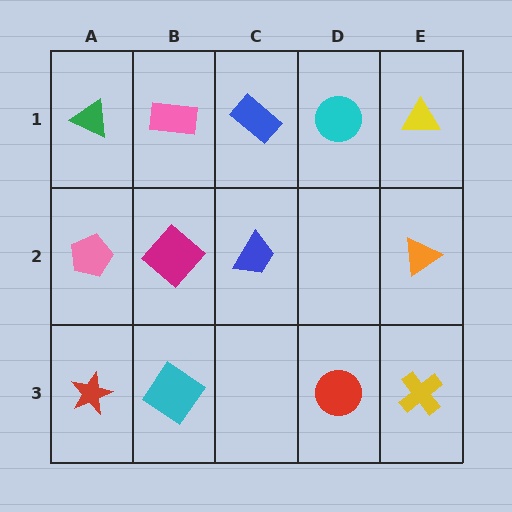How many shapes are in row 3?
4 shapes.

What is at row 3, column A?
A red star.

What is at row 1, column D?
A cyan circle.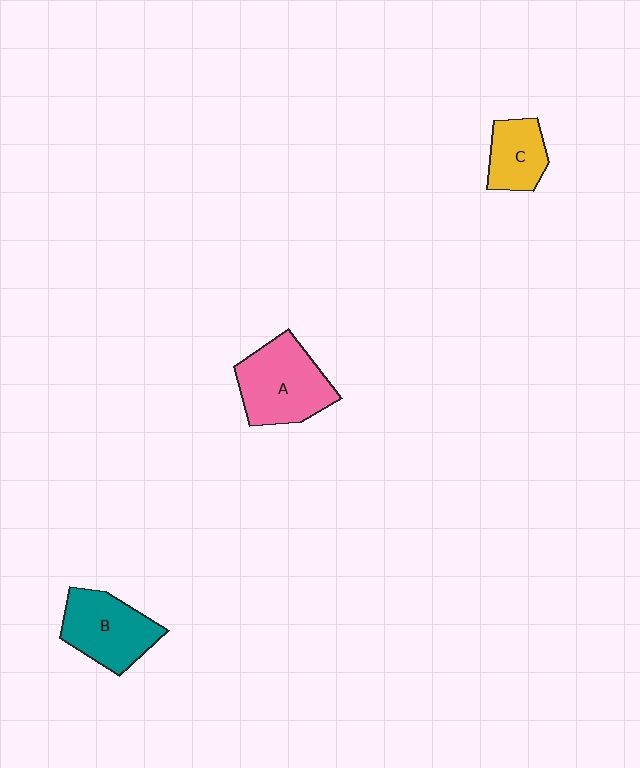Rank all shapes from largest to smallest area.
From largest to smallest: A (pink), B (teal), C (yellow).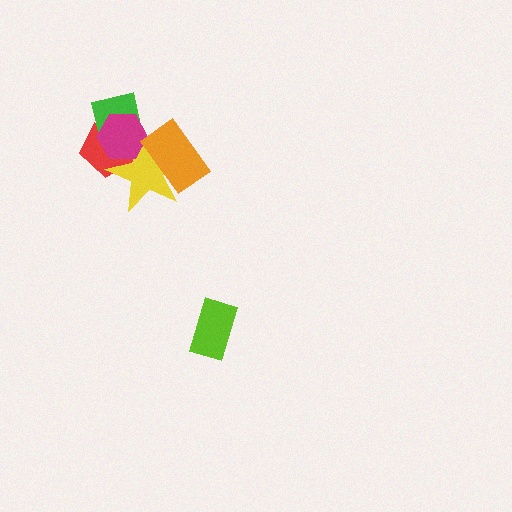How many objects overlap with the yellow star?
4 objects overlap with the yellow star.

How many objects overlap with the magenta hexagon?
3 objects overlap with the magenta hexagon.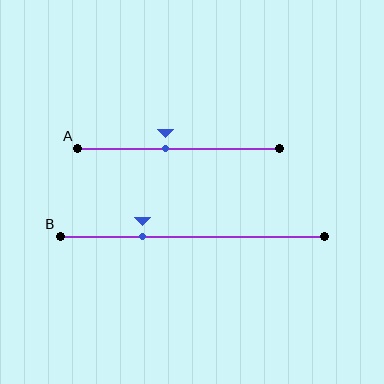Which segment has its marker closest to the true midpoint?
Segment A has its marker closest to the true midpoint.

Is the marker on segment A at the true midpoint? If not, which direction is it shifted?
No, the marker on segment A is shifted to the left by about 7% of the segment length.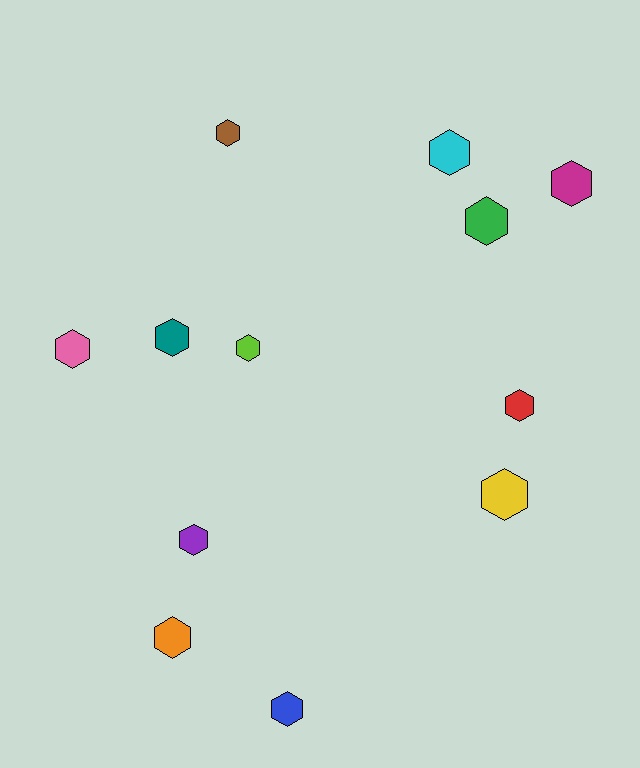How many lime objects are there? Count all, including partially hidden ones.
There is 1 lime object.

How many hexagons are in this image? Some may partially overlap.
There are 12 hexagons.